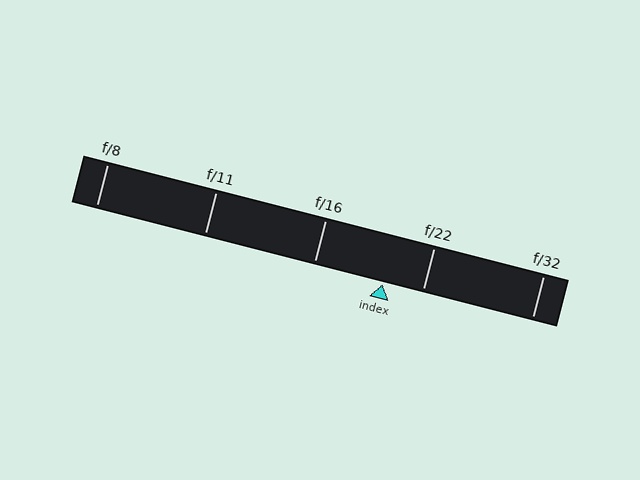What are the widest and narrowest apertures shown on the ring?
The widest aperture shown is f/8 and the narrowest is f/32.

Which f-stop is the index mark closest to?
The index mark is closest to f/22.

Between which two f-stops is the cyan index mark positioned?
The index mark is between f/16 and f/22.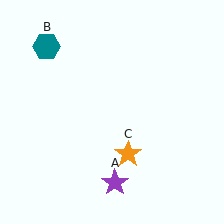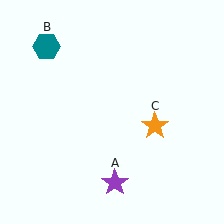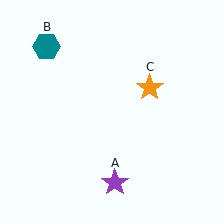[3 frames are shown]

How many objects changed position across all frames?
1 object changed position: orange star (object C).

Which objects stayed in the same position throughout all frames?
Purple star (object A) and teal hexagon (object B) remained stationary.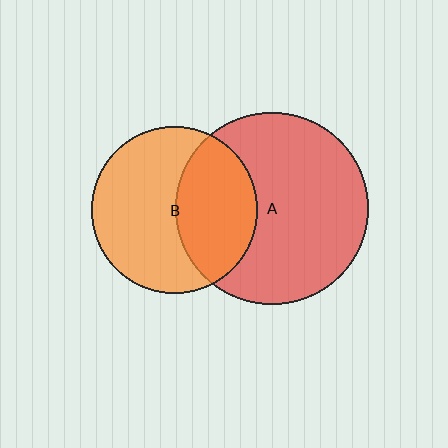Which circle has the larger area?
Circle A (red).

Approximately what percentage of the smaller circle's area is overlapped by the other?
Approximately 40%.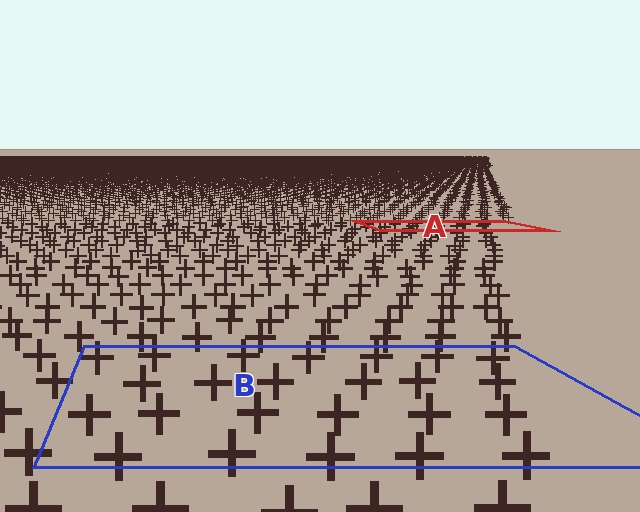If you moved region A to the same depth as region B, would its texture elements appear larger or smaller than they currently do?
They would appear larger. At a closer depth, the same texture elements are projected at a bigger on-screen size.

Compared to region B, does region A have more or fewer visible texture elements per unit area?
Region A has more texture elements per unit area — they are packed more densely because it is farther away.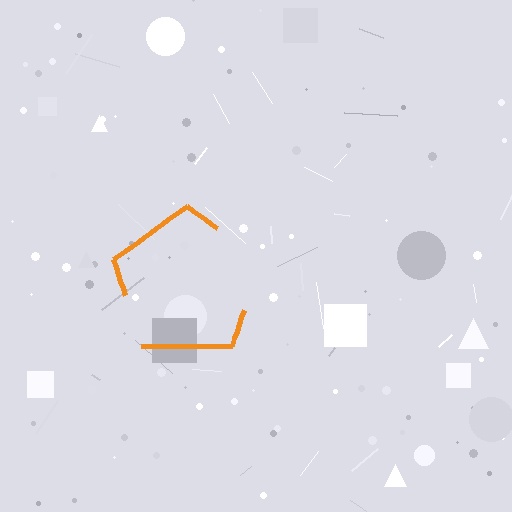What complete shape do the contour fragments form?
The contour fragments form a pentagon.